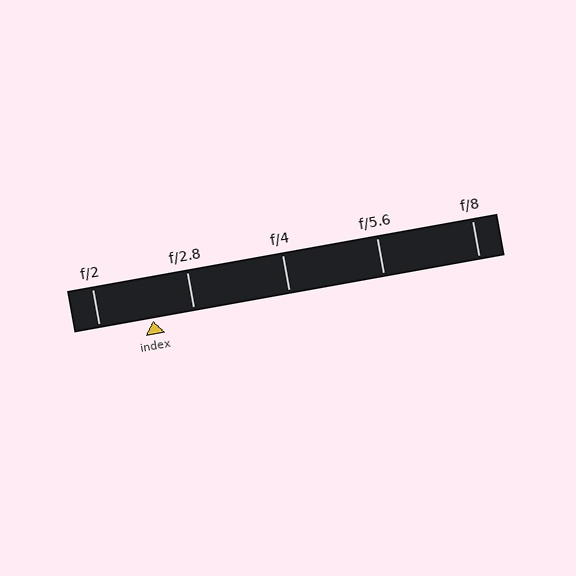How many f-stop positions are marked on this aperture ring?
There are 5 f-stop positions marked.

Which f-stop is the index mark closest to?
The index mark is closest to f/2.8.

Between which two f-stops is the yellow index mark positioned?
The index mark is between f/2 and f/2.8.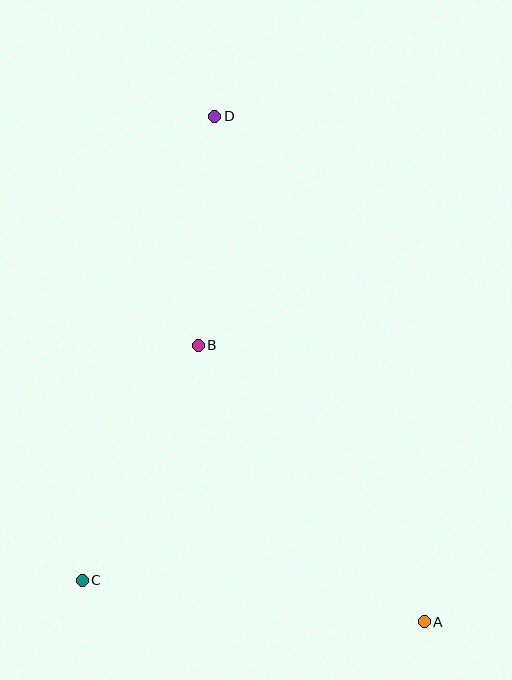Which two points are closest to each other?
Points B and D are closest to each other.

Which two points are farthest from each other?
Points A and D are farthest from each other.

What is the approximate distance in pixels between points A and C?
The distance between A and C is approximately 345 pixels.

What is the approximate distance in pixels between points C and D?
The distance between C and D is approximately 482 pixels.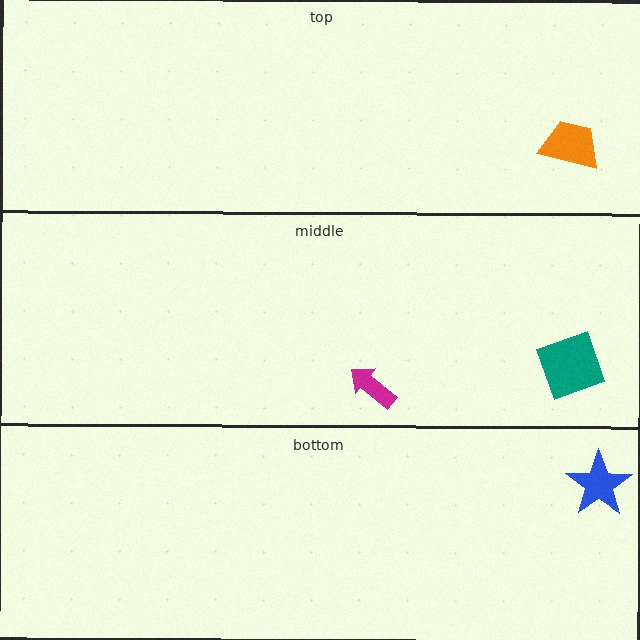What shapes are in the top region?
The orange trapezoid.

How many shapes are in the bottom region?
1.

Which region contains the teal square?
The middle region.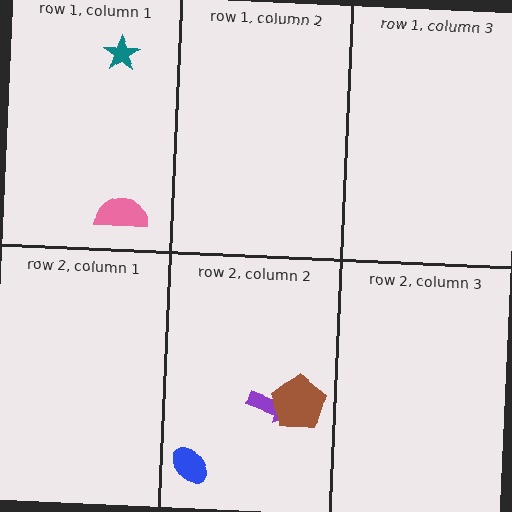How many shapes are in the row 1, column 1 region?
2.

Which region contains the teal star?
The row 1, column 1 region.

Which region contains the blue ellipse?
The row 2, column 2 region.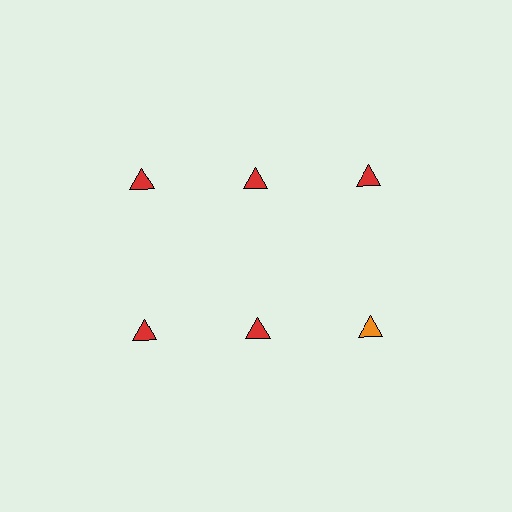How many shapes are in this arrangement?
There are 6 shapes arranged in a grid pattern.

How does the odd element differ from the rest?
It has a different color: orange instead of red.